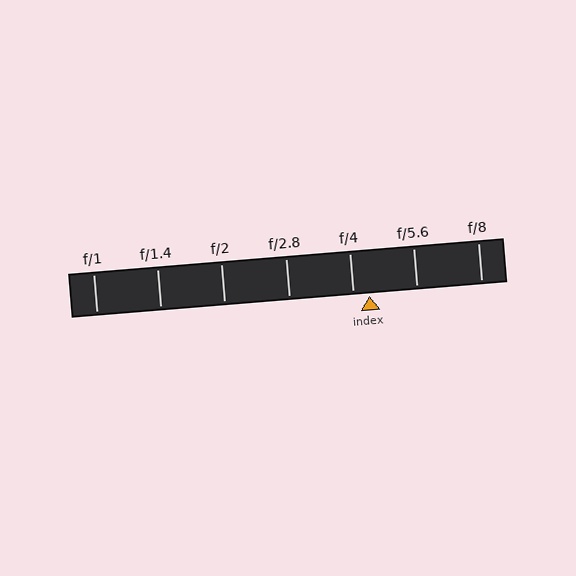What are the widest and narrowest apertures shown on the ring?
The widest aperture shown is f/1 and the narrowest is f/8.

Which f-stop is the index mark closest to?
The index mark is closest to f/4.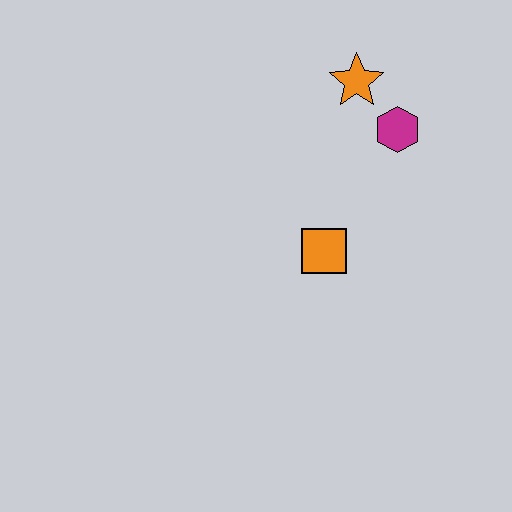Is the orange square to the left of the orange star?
Yes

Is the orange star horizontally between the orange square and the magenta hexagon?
Yes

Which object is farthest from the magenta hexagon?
The orange square is farthest from the magenta hexagon.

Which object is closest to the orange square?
The magenta hexagon is closest to the orange square.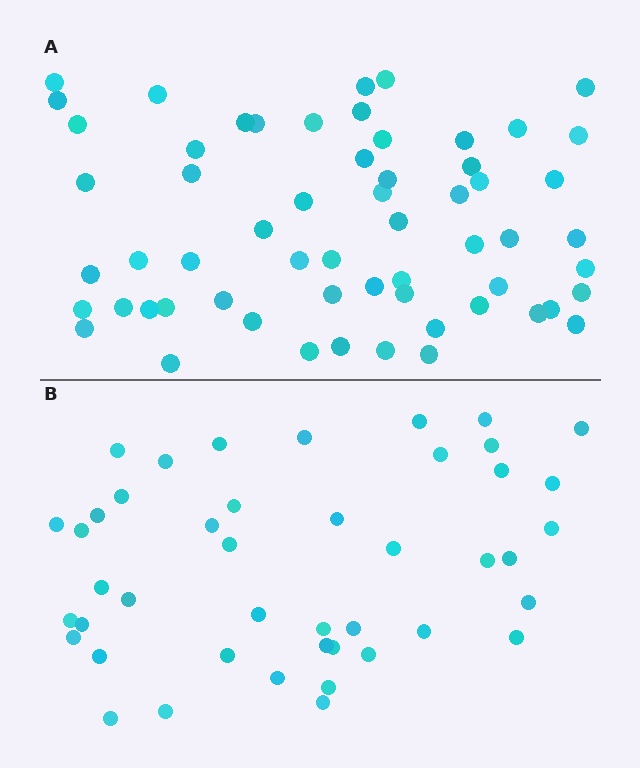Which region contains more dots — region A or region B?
Region A (the top region) has more dots.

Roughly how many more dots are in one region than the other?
Region A has approximately 15 more dots than region B.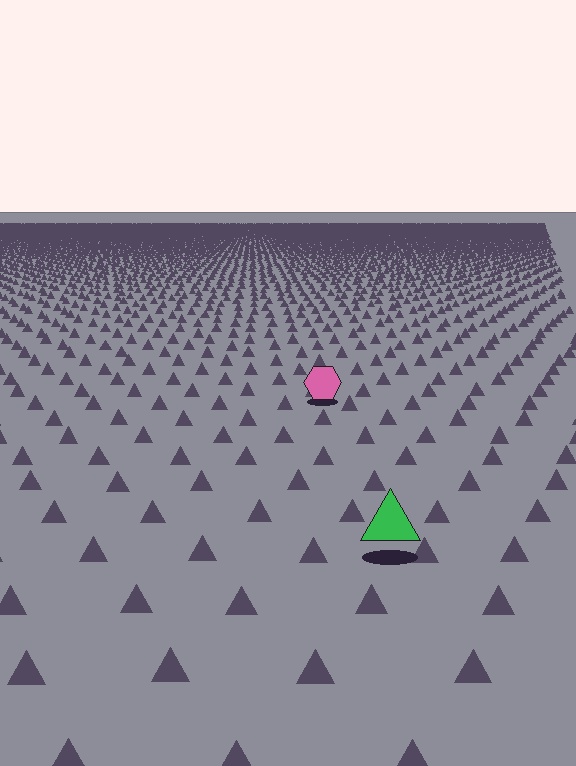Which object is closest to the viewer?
The green triangle is closest. The texture marks near it are larger and more spread out.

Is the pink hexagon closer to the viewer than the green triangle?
No. The green triangle is closer — you can tell from the texture gradient: the ground texture is coarser near it.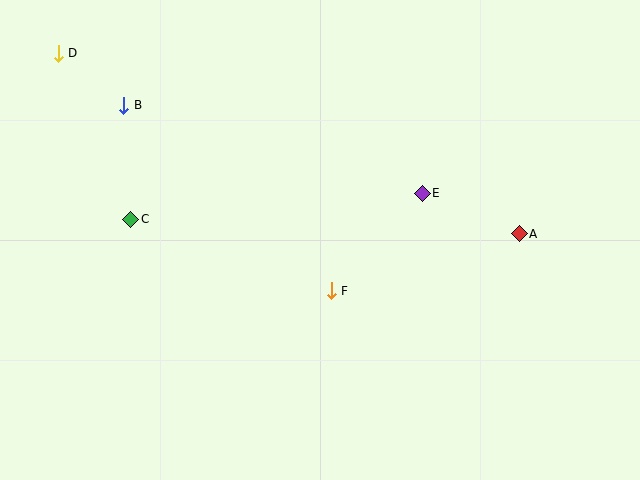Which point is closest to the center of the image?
Point F at (331, 291) is closest to the center.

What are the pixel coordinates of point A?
Point A is at (519, 234).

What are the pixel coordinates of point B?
Point B is at (124, 105).